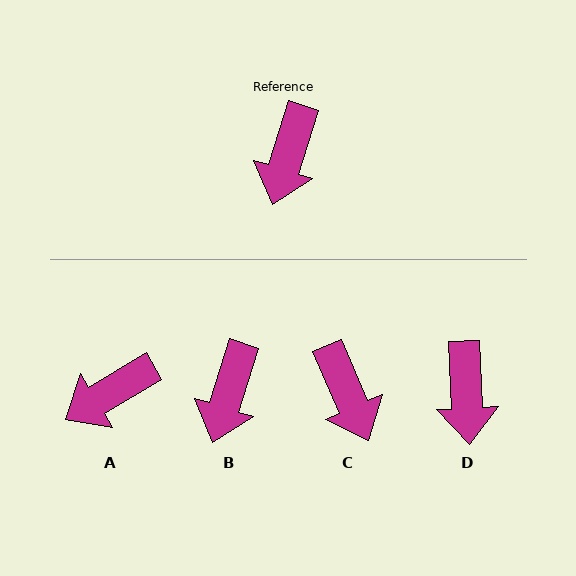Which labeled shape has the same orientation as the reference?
B.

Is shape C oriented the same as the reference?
No, it is off by about 41 degrees.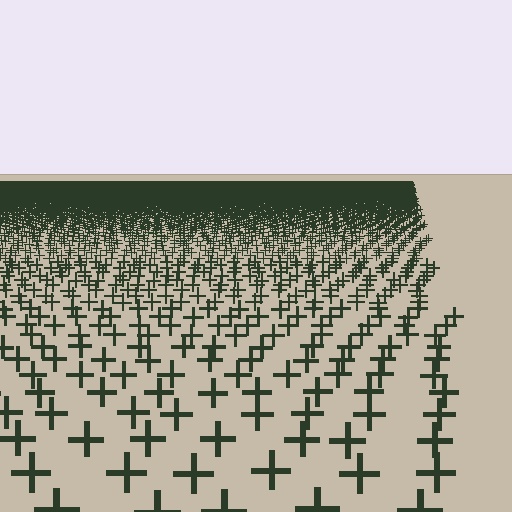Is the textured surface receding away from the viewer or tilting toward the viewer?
The surface is receding away from the viewer. Texture elements get smaller and denser toward the top.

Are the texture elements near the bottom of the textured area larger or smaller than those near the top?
Larger. Near the bottom, elements are closer to the viewer and appear at a bigger on-screen size.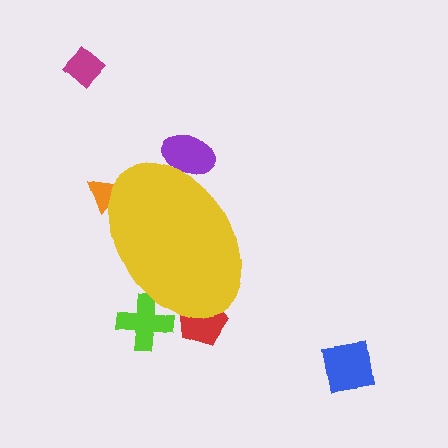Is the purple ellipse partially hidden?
Yes, the purple ellipse is partially hidden behind the yellow ellipse.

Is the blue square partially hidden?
No, the blue square is fully visible.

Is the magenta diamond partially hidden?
No, the magenta diamond is fully visible.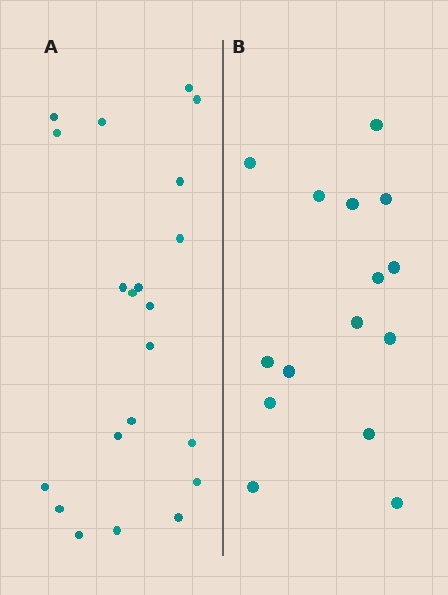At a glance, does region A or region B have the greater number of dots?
Region A (the left region) has more dots.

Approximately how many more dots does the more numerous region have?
Region A has about 6 more dots than region B.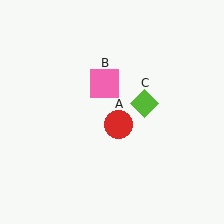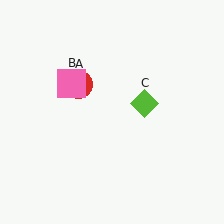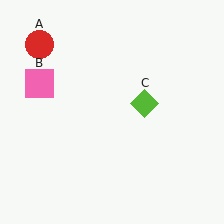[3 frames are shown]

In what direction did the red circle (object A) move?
The red circle (object A) moved up and to the left.